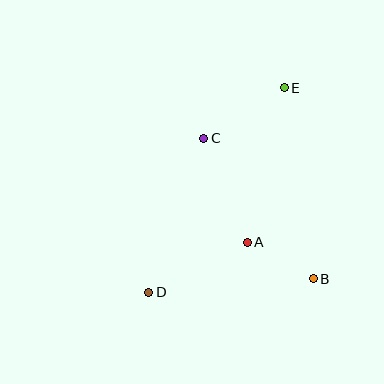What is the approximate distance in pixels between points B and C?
The distance between B and C is approximately 178 pixels.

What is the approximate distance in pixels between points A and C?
The distance between A and C is approximately 113 pixels.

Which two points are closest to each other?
Points A and B are closest to each other.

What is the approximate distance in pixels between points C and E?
The distance between C and E is approximately 95 pixels.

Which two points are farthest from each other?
Points D and E are farthest from each other.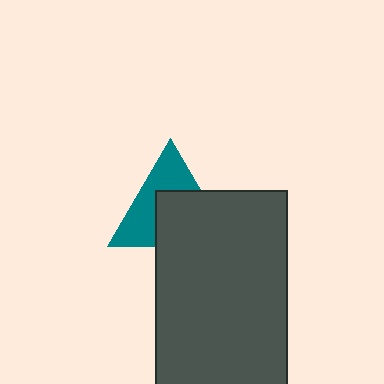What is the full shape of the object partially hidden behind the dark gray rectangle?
The partially hidden object is a teal triangle.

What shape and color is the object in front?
The object in front is a dark gray rectangle.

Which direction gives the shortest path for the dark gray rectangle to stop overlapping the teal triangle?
Moving down gives the shortest separation.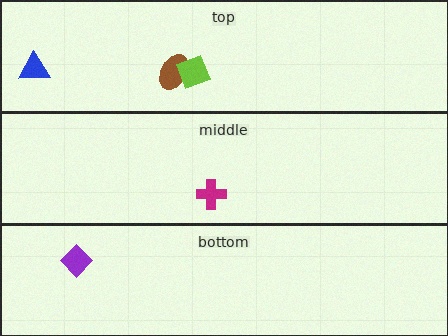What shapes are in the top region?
The blue triangle, the brown ellipse, the lime square.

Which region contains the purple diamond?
The bottom region.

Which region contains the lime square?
The top region.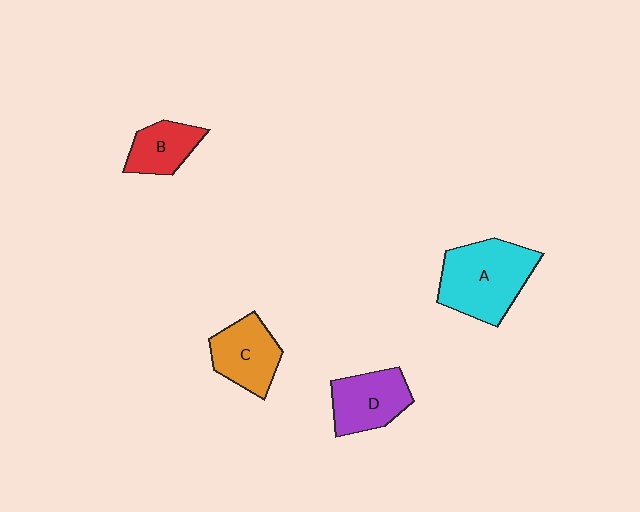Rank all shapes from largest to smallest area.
From largest to smallest: A (cyan), D (purple), C (orange), B (red).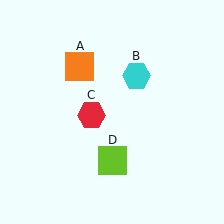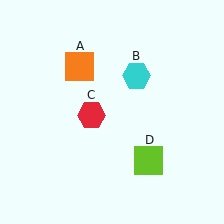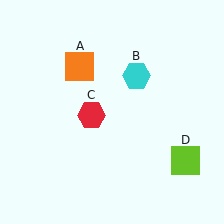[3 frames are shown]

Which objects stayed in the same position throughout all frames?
Orange square (object A) and cyan hexagon (object B) and red hexagon (object C) remained stationary.